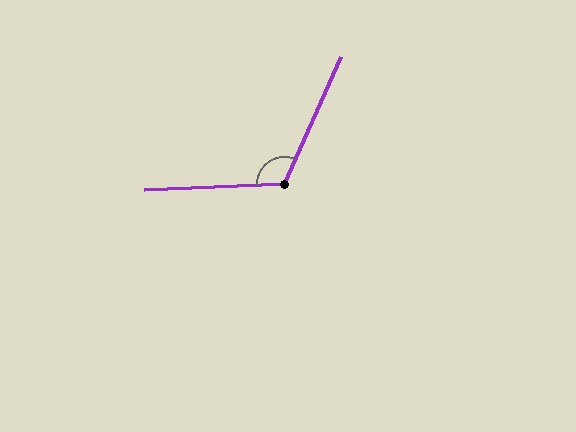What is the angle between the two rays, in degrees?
Approximately 116 degrees.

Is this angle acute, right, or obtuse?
It is obtuse.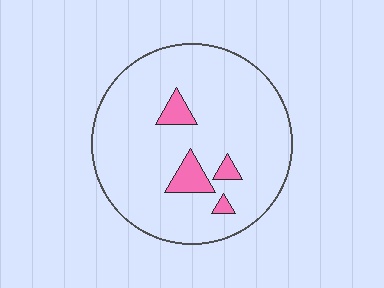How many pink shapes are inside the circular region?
4.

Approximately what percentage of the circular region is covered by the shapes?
Approximately 10%.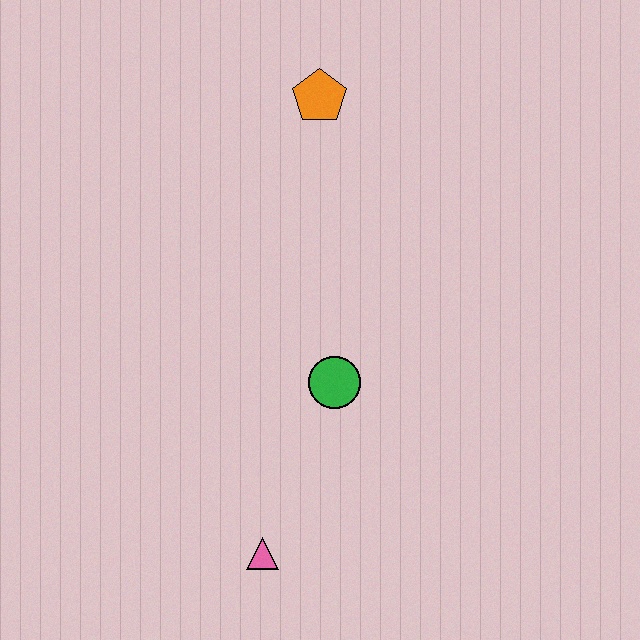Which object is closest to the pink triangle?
The green circle is closest to the pink triangle.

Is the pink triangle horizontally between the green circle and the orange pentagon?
No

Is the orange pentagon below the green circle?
No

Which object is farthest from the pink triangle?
The orange pentagon is farthest from the pink triangle.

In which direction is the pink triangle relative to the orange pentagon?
The pink triangle is below the orange pentagon.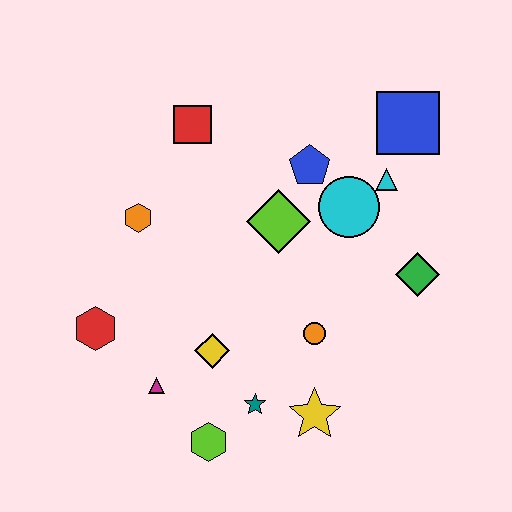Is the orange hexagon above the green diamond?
Yes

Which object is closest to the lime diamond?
The blue pentagon is closest to the lime diamond.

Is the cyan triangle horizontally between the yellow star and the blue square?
Yes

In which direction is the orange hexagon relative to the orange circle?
The orange hexagon is to the left of the orange circle.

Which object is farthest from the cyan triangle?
The red hexagon is farthest from the cyan triangle.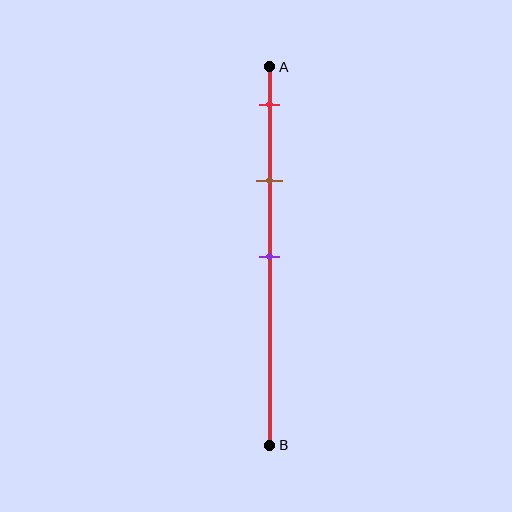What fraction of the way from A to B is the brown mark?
The brown mark is approximately 30% (0.3) of the way from A to B.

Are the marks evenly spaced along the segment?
Yes, the marks are approximately evenly spaced.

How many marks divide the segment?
There are 3 marks dividing the segment.